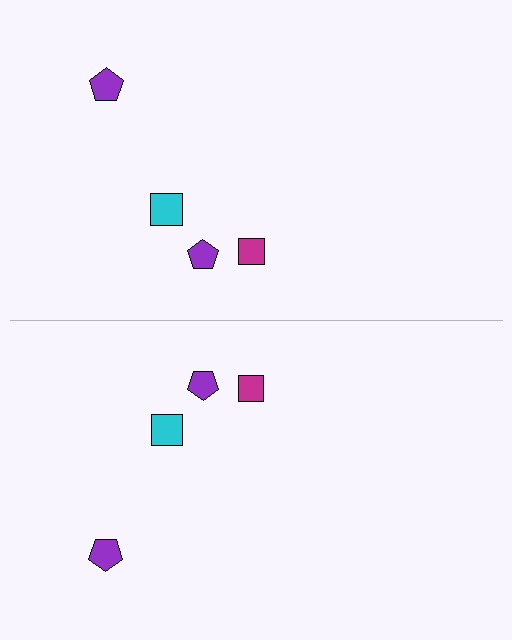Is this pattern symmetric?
Yes, this pattern has bilateral (reflection) symmetry.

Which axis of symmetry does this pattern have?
The pattern has a horizontal axis of symmetry running through the center of the image.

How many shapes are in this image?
There are 8 shapes in this image.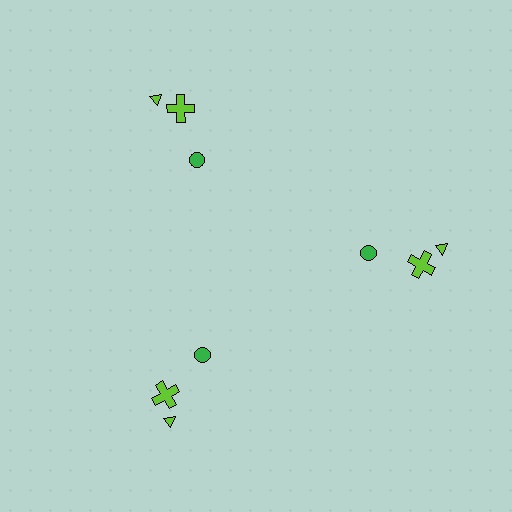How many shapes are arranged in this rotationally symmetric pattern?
There are 9 shapes, arranged in 3 groups of 3.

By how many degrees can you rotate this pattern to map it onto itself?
The pattern maps onto itself every 120 degrees of rotation.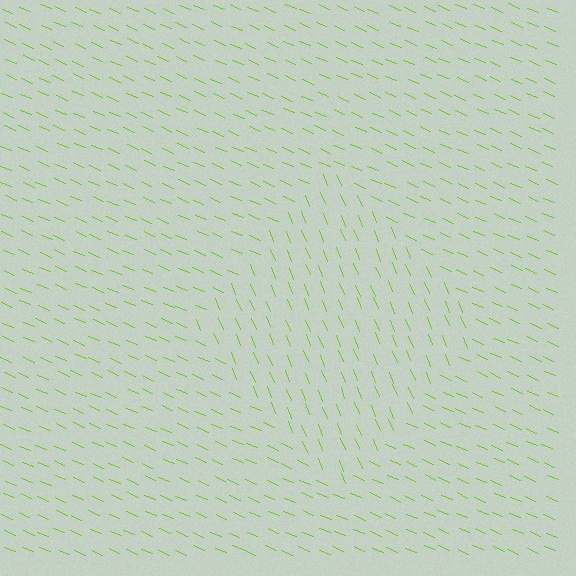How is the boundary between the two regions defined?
The boundary is defined purely by a change in line orientation (approximately 45 degrees difference). All lines are the same color and thickness.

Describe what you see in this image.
The image is filled with small lime line segments. A diamond region in the image has lines oriented differently from the surrounding lines, creating a visible texture boundary.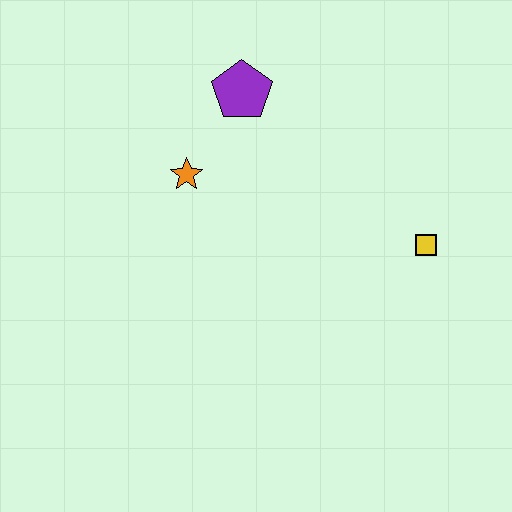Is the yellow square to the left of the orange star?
No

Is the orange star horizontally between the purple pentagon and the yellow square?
No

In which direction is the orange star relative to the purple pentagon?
The orange star is below the purple pentagon.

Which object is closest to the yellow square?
The purple pentagon is closest to the yellow square.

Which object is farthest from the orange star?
The yellow square is farthest from the orange star.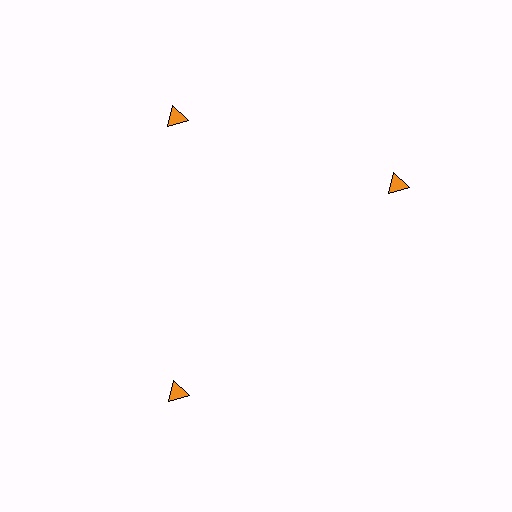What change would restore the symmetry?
The symmetry would be restored by rotating it back into even spacing with its neighbors so that all 3 triangles sit at equal angles and equal distance from the center.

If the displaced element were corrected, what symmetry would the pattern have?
It would have 3-fold rotational symmetry — the pattern would map onto itself every 120 degrees.